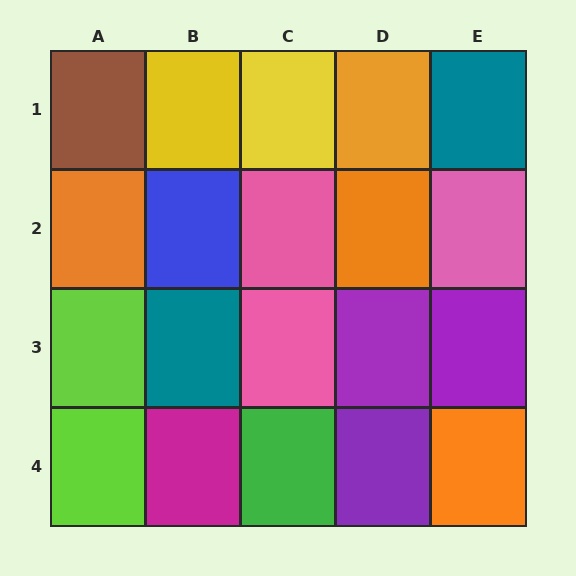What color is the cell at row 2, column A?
Orange.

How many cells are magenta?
1 cell is magenta.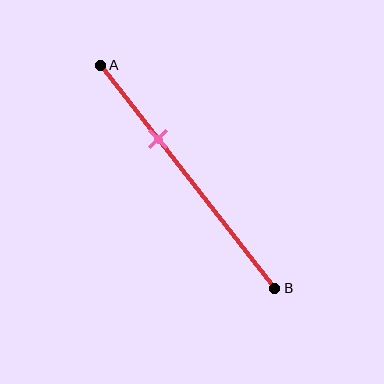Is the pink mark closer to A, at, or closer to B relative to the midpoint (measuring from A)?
The pink mark is closer to point A than the midpoint of segment AB.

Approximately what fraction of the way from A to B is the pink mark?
The pink mark is approximately 35% of the way from A to B.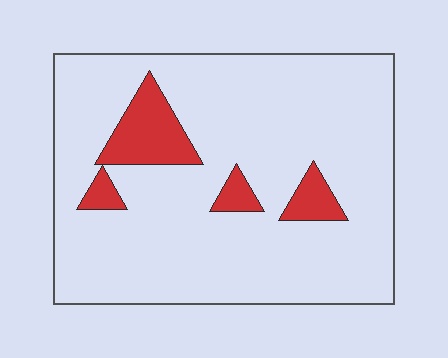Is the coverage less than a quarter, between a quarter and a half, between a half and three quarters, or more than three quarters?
Less than a quarter.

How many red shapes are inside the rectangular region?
4.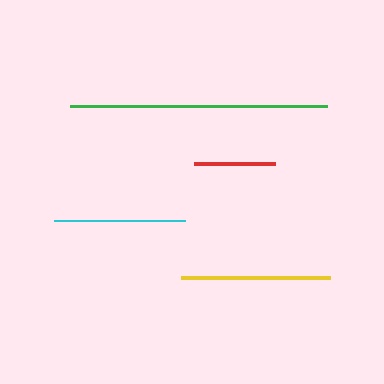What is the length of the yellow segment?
The yellow segment is approximately 150 pixels long.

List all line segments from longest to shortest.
From longest to shortest: green, yellow, cyan, red.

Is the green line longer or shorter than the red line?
The green line is longer than the red line.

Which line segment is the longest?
The green line is the longest at approximately 257 pixels.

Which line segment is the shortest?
The red line is the shortest at approximately 82 pixels.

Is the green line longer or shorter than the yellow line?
The green line is longer than the yellow line.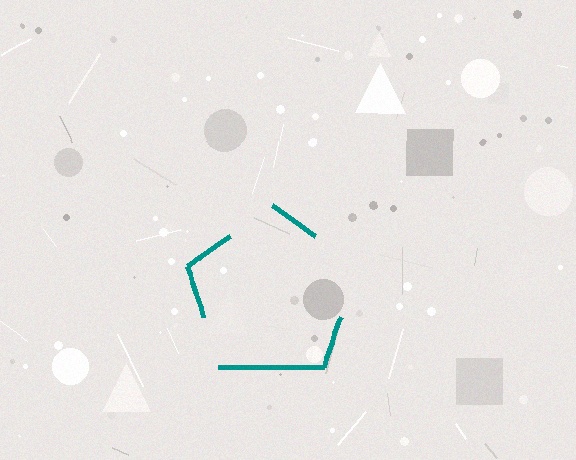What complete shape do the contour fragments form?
The contour fragments form a pentagon.